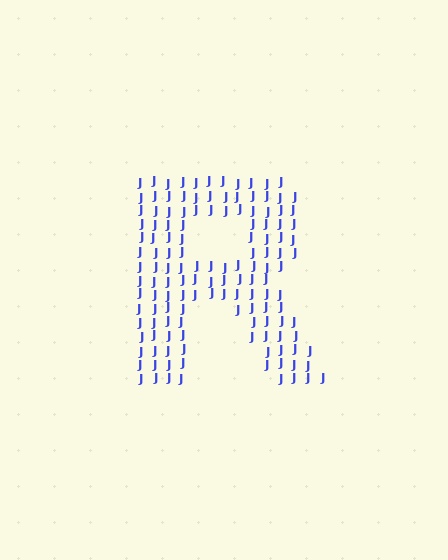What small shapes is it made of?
It is made of small letter J's.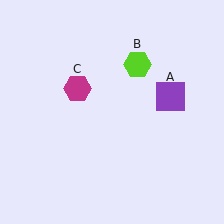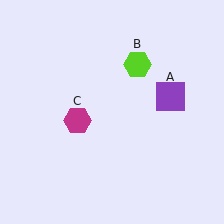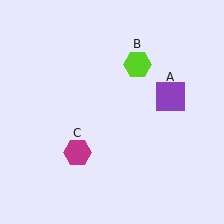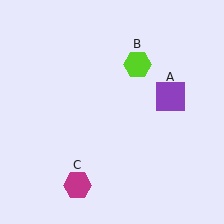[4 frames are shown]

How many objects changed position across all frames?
1 object changed position: magenta hexagon (object C).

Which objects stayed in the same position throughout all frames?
Purple square (object A) and lime hexagon (object B) remained stationary.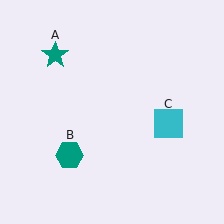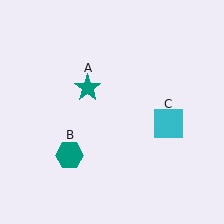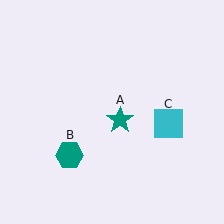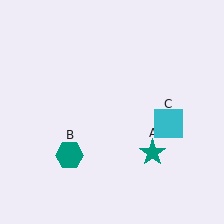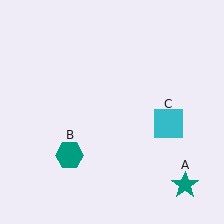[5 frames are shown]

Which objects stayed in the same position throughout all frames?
Teal hexagon (object B) and cyan square (object C) remained stationary.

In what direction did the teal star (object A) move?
The teal star (object A) moved down and to the right.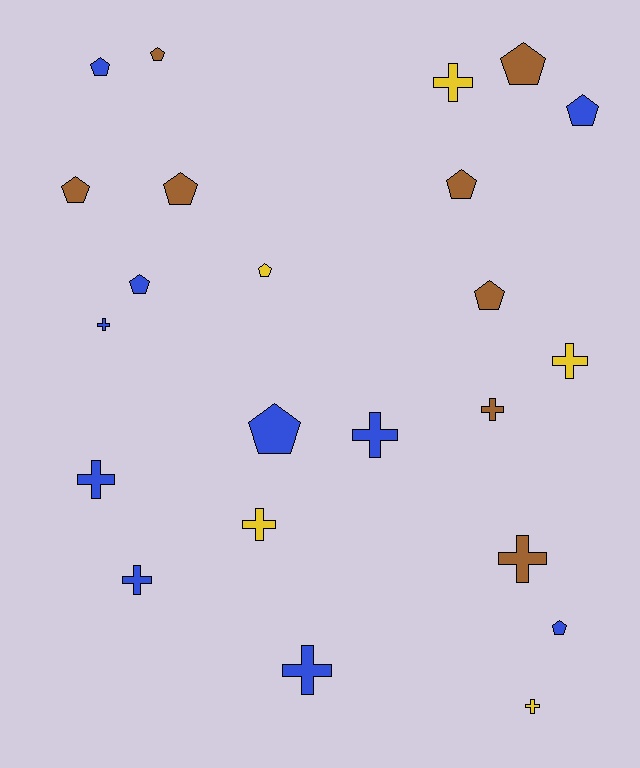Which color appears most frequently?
Blue, with 10 objects.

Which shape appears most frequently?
Pentagon, with 12 objects.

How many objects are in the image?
There are 23 objects.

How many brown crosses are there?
There are 2 brown crosses.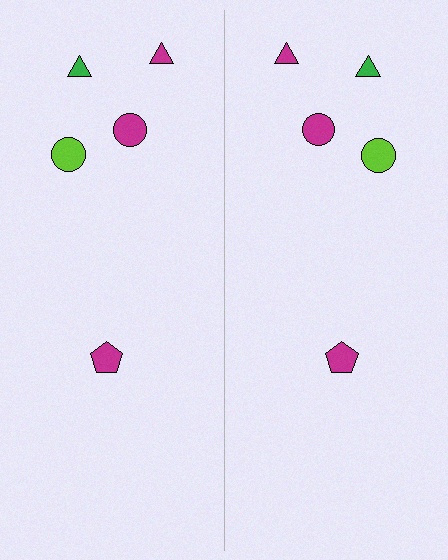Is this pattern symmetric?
Yes, this pattern has bilateral (reflection) symmetry.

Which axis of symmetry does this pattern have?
The pattern has a vertical axis of symmetry running through the center of the image.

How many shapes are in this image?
There are 10 shapes in this image.